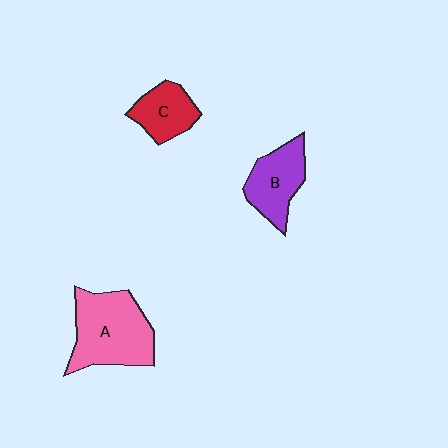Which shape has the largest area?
Shape A (pink).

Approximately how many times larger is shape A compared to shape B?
Approximately 1.6 times.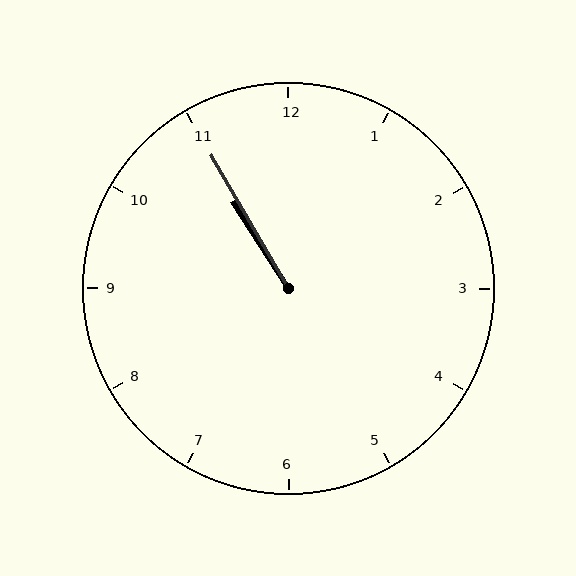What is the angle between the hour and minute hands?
Approximately 2 degrees.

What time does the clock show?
10:55.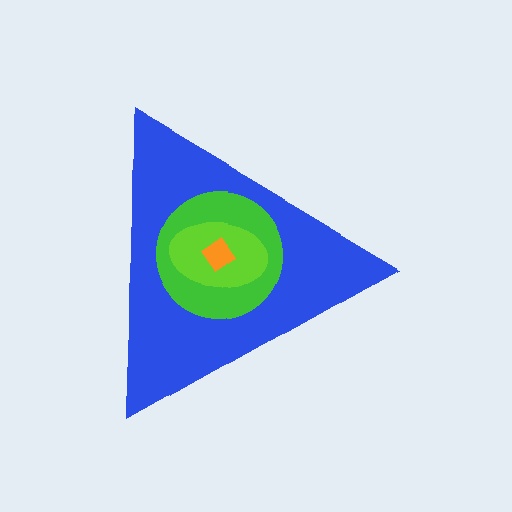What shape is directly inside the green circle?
The lime ellipse.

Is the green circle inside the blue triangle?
Yes.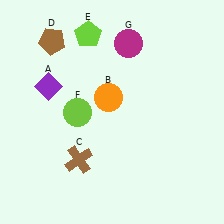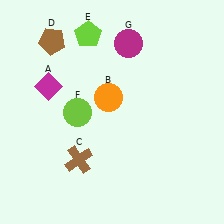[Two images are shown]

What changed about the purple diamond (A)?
In Image 1, A is purple. In Image 2, it changed to magenta.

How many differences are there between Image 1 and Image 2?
There is 1 difference between the two images.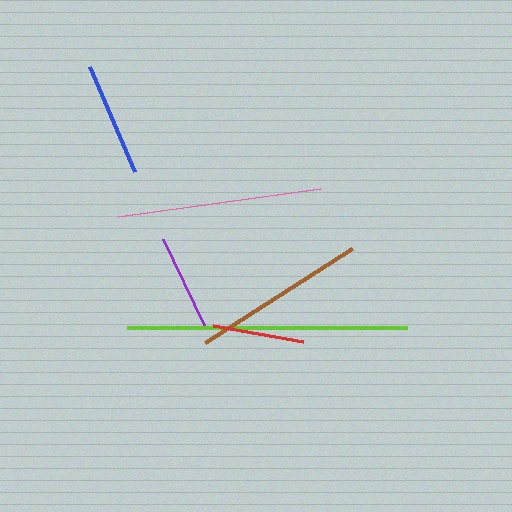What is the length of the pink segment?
The pink segment is approximately 204 pixels long.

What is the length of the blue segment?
The blue segment is approximately 115 pixels long.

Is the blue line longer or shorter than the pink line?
The pink line is longer than the blue line.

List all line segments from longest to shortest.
From longest to shortest: lime, pink, brown, blue, purple, red.